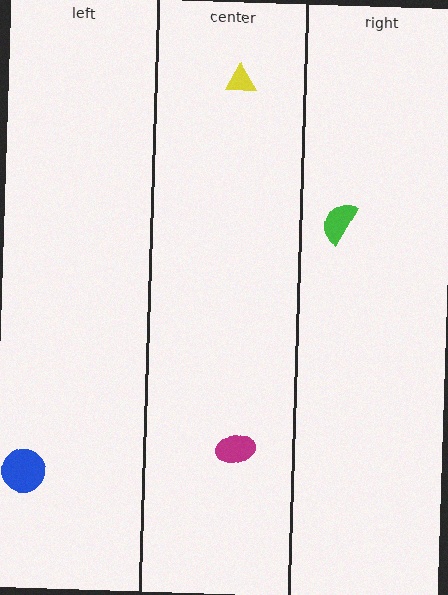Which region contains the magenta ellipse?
The center region.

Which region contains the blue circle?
The left region.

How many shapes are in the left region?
1.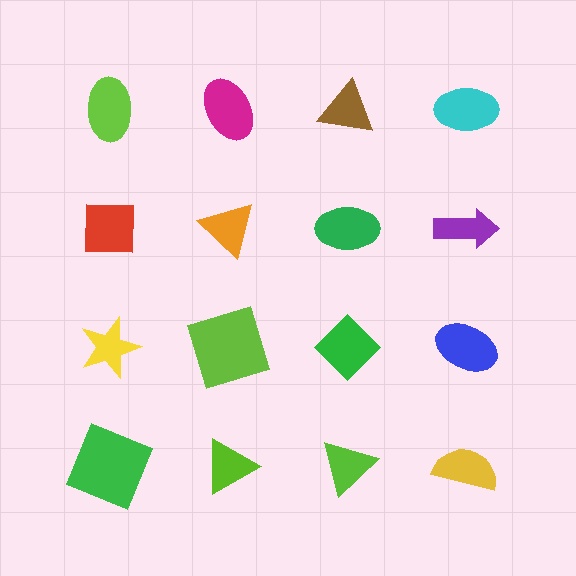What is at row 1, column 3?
A brown triangle.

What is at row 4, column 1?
A green square.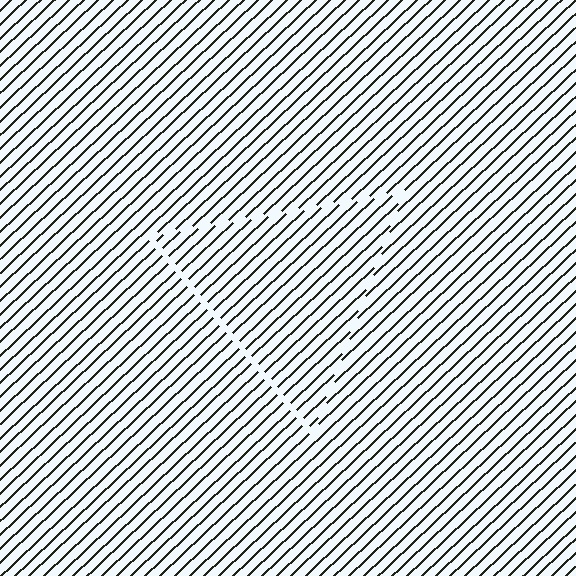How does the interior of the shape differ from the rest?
The interior of the shape contains the same grating, shifted by half a period — the contour is defined by the phase discontinuity where line-ends from the inner and outer gratings abut.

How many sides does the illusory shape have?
3 sides — the line-ends trace a triangle.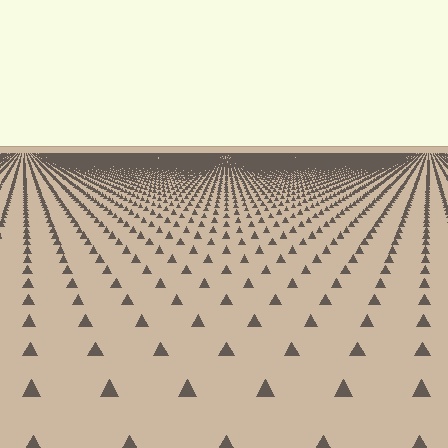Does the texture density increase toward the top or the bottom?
Density increases toward the top.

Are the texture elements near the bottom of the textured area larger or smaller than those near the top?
Larger. Near the bottom, elements are closer to the viewer and appear at a bigger on-screen size.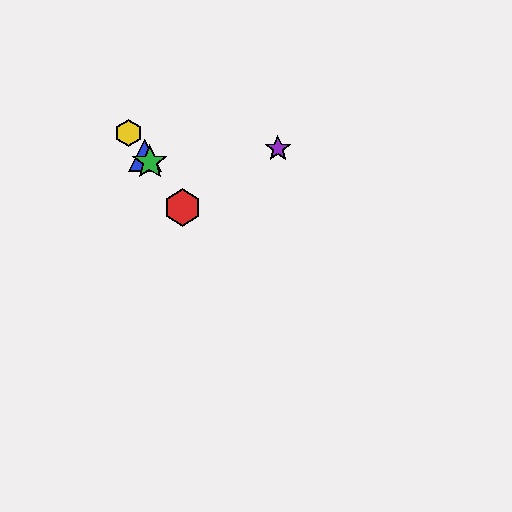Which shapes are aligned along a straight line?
The red hexagon, the blue triangle, the green star, the yellow hexagon are aligned along a straight line.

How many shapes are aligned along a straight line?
4 shapes (the red hexagon, the blue triangle, the green star, the yellow hexagon) are aligned along a straight line.